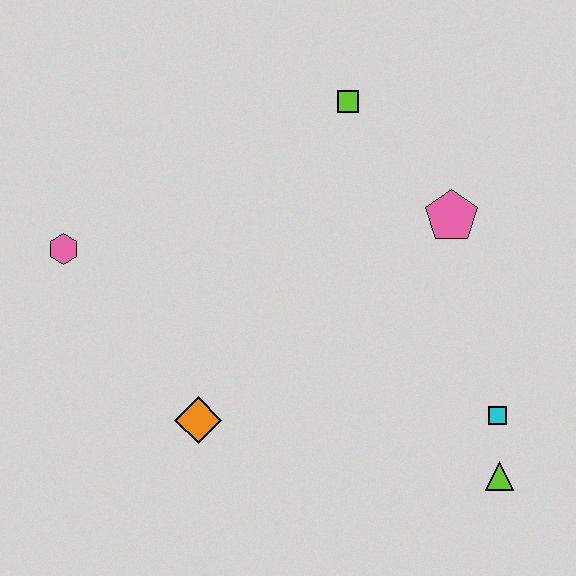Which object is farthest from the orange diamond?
The lime square is farthest from the orange diamond.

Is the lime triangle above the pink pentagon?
No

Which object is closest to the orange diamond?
The pink hexagon is closest to the orange diamond.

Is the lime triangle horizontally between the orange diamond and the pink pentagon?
No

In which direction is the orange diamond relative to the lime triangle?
The orange diamond is to the left of the lime triangle.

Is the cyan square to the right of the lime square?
Yes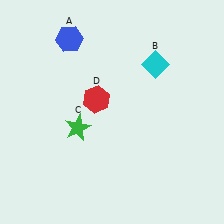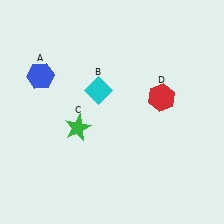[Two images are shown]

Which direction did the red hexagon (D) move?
The red hexagon (D) moved right.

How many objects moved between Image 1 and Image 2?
3 objects moved between the two images.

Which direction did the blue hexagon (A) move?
The blue hexagon (A) moved down.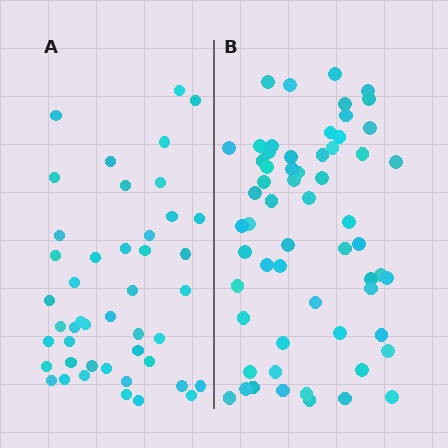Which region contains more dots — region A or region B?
Region B (the right region) has more dots.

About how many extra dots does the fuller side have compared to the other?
Region B has approximately 15 more dots than region A.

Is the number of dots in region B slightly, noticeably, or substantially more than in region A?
Region B has noticeably more, but not dramatically so. The ratio is roughly 1.3 to 1.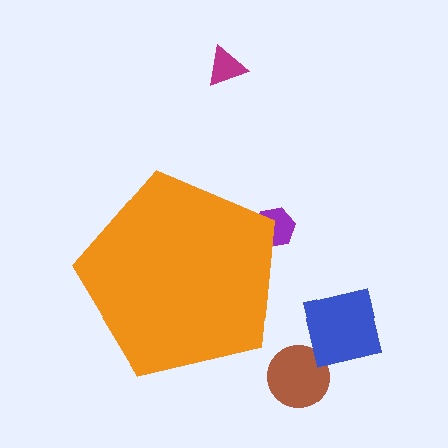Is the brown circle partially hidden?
No, the brown circle is fully visible.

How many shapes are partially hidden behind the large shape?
1 shape is partially hidden.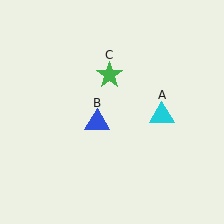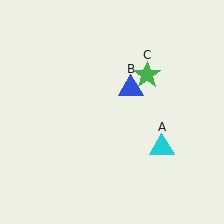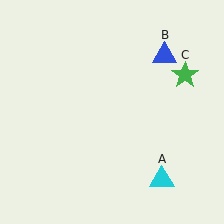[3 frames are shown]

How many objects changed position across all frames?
3 objects changed position: cyan triangle (object A), blue triangle (object B), green star (object C).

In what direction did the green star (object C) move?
The green star (object C) moved right.